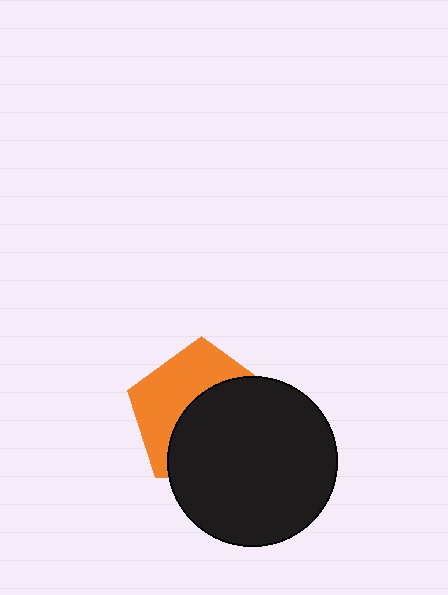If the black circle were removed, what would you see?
You would see the complete orange pentagon.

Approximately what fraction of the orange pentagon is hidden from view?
Roughly 56% of the orange pentagon is hidden behind the black circle.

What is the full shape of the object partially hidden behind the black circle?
The partially hidden object is an orange pentagon.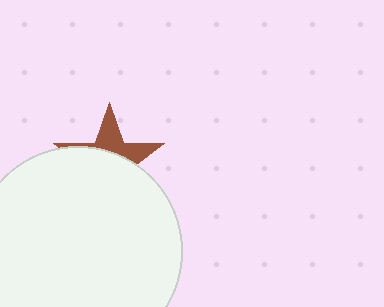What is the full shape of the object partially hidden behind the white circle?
The partially hidden object is a brown star.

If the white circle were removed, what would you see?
You would see the complete brown star.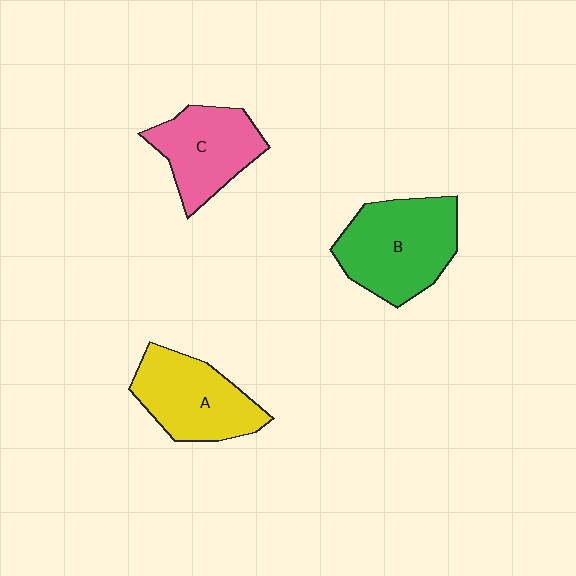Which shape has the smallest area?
Shape C (pink).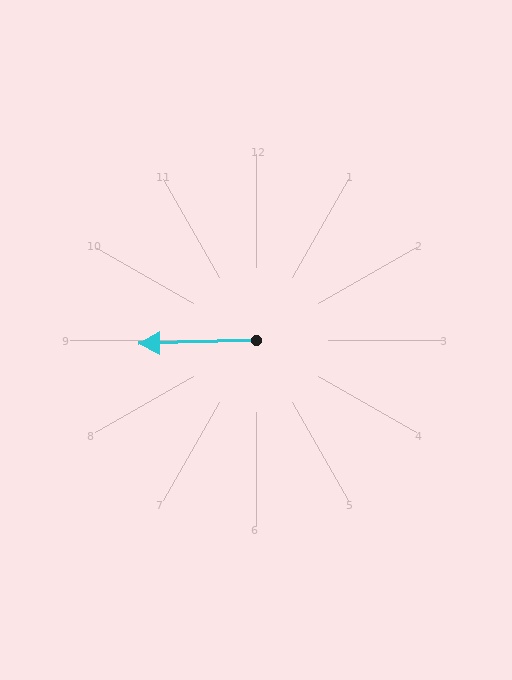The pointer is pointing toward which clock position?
Roughly 9 o'clock.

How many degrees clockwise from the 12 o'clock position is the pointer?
Approximately 268 degrees.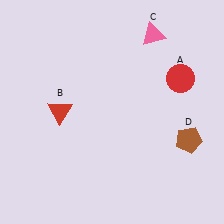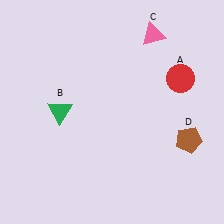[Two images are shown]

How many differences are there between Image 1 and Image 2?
There is 1 difference between the two images.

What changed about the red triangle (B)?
In Image 1, B is red. In Image 2, it changed to green.